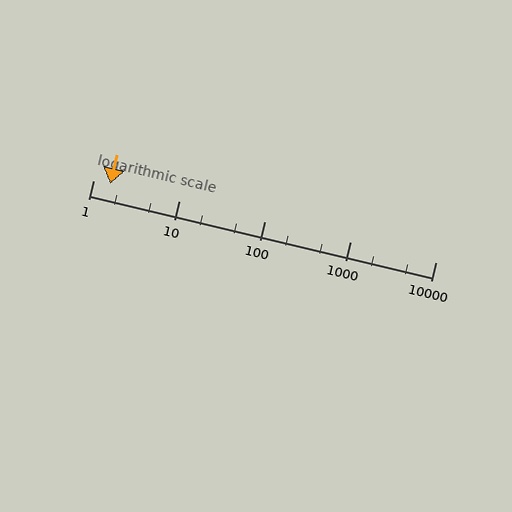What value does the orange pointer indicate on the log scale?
The pointer indicates approximately 1.6.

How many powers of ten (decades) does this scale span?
The scale spans 4 decades, from 1 to 10000.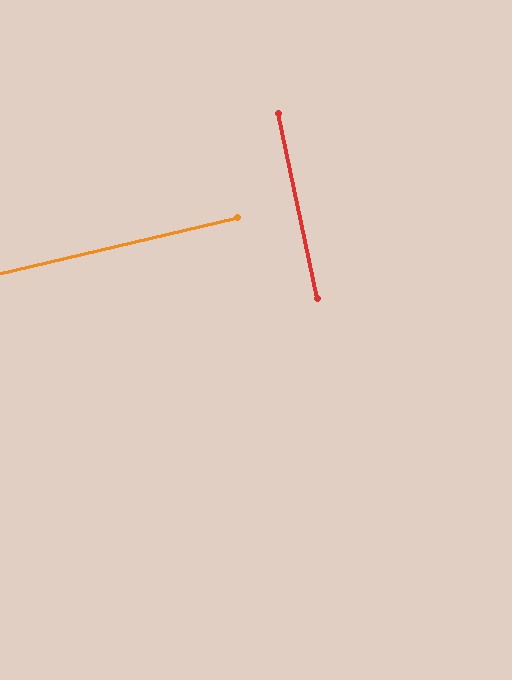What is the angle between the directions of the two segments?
Approximately 88 degrees.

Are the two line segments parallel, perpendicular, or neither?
Perpendicular — they meet at approximately 88°.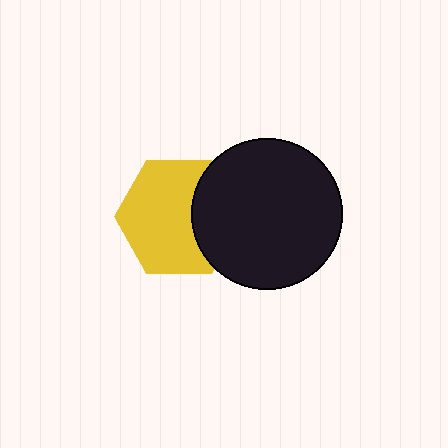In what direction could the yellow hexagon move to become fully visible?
The yellow hexagon could move left. That would shift it out from behind the black circle entirely.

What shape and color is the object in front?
The object in front is a black circle.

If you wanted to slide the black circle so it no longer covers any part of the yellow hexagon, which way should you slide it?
Slide it right — that is the most direct way to separate the two shapes.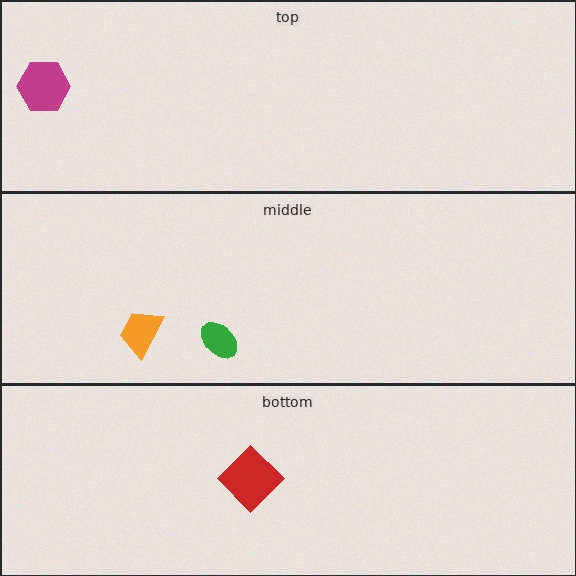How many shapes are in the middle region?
2.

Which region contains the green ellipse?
The middle region.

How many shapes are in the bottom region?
1.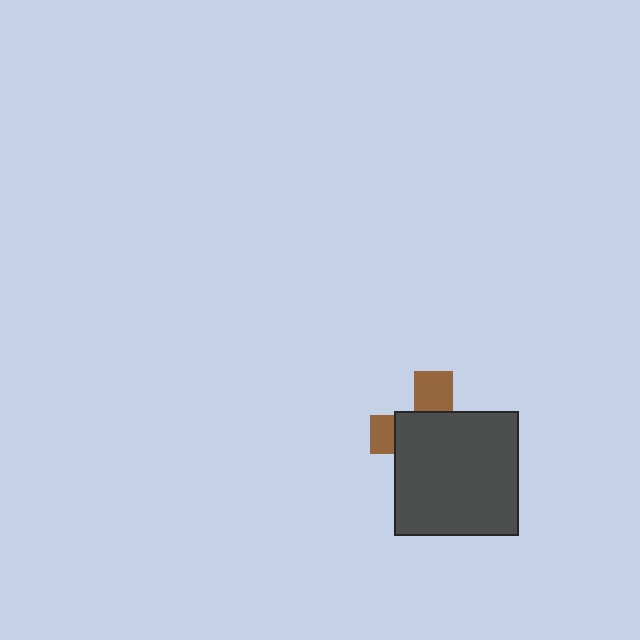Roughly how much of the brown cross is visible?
A small part of it is visible (roughly 30%).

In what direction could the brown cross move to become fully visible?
The brown cross could move up. That would shift it out from behind the dark gray square entirely.